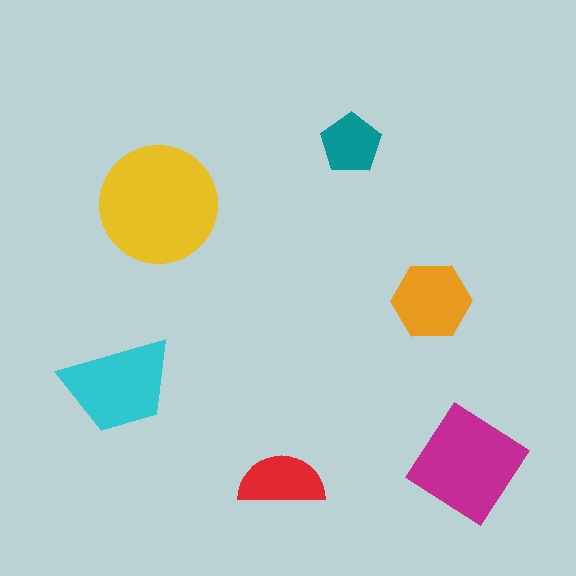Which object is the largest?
The yellow circle.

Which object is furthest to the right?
The magenta diamond is rightmost.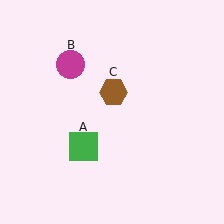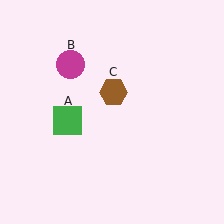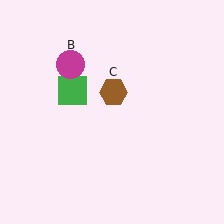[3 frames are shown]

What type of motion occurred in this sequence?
The green square (object A) rotated clockwise around the center of the scene.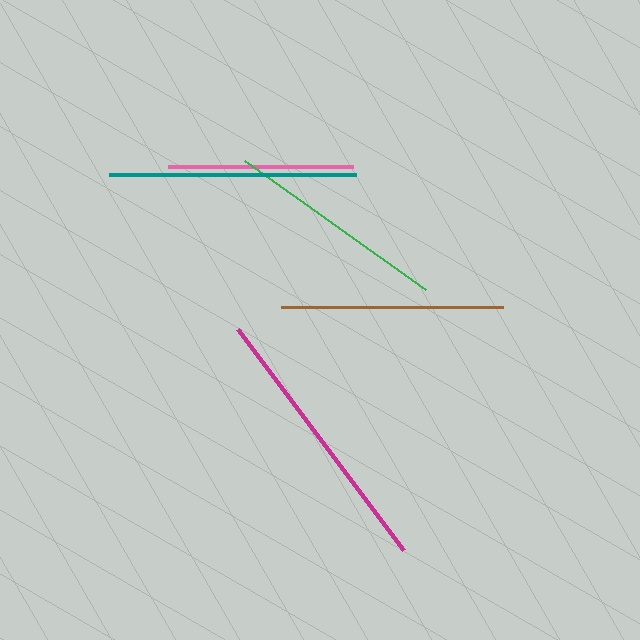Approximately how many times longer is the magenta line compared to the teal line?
The magenta line is approximately 1.1 times the length of the teal line.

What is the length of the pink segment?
The pink segment is approximately 184 pixels long.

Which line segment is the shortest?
The pink line is the shortest at approximately 184 pixels.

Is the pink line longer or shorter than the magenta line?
The magenta line is longer than the pink line.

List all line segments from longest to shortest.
From longest to shortest: magenta, teal, green, brown, pink.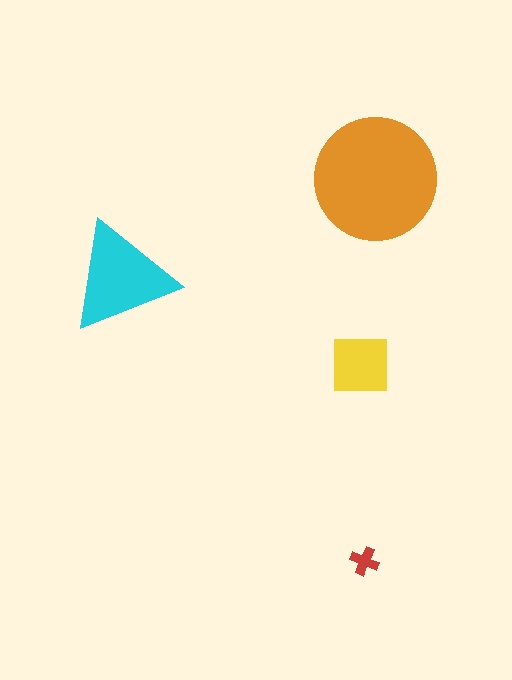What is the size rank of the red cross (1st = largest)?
4th.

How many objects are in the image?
There are 4 objects in the image.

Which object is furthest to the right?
The orange circle is rightmost.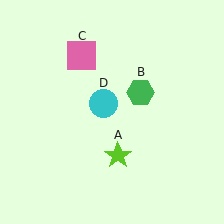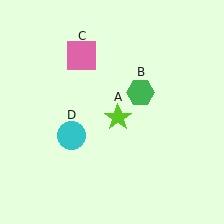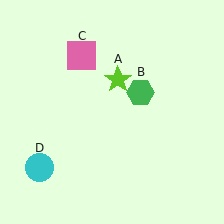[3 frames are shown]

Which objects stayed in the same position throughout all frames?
Green hexagon (object B) and pink square (object C) remained stationary.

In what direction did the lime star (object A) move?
The lime star (object A) moved up.